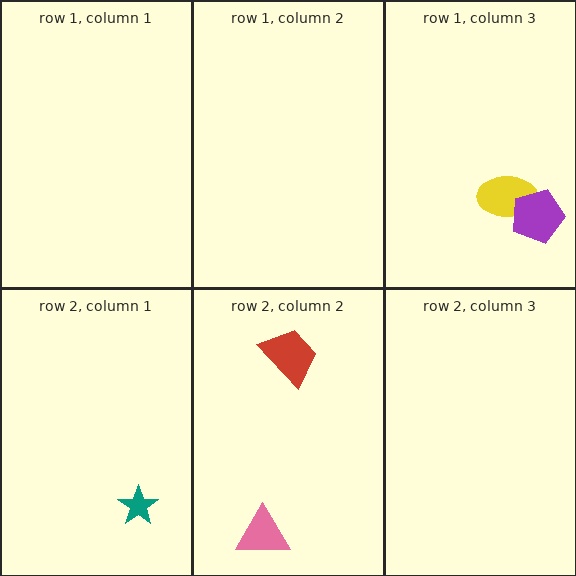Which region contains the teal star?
The row 2, column 1 region.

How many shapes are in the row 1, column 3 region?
2.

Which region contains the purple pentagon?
The row 1, column 3 region.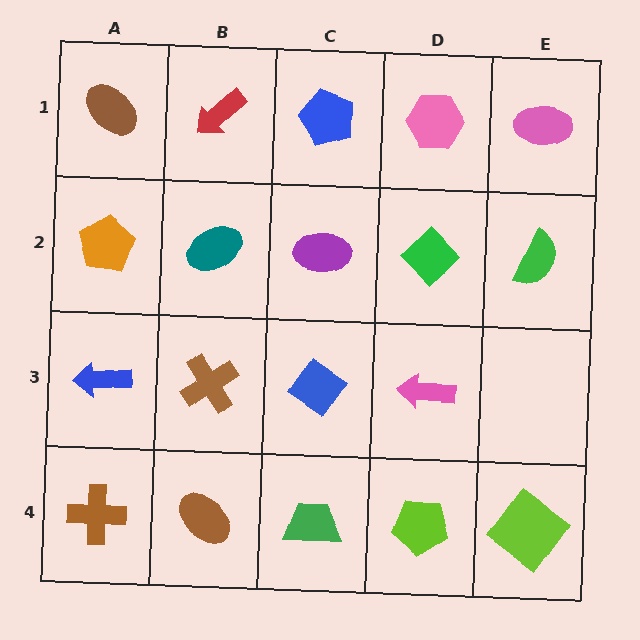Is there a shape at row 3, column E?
No, that cell is empty.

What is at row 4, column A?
A brown cross.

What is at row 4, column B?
A brown ellipse.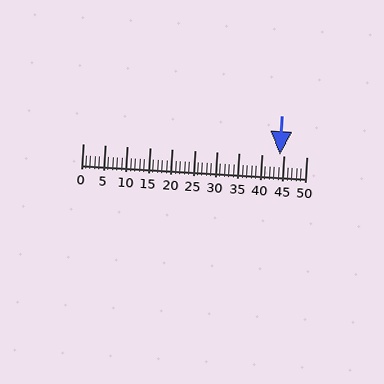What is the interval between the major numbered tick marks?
The major tick marks are spaced 5 units apart.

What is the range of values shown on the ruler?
The ruler shows values from 0 to 50.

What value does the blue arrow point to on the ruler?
The blue arrow points to approximately 44.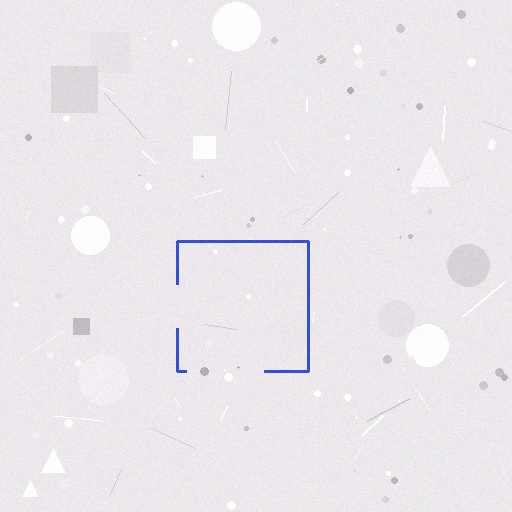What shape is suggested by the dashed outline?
The dashed outline suggests a square.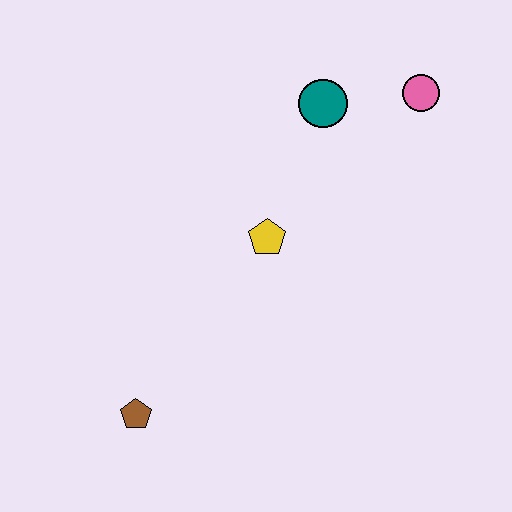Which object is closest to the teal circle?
The pink circle is closest to the teal circle.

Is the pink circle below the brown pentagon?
No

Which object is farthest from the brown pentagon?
The pink circle is farthest from the brown pentagon.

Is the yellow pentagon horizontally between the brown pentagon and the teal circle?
Yes